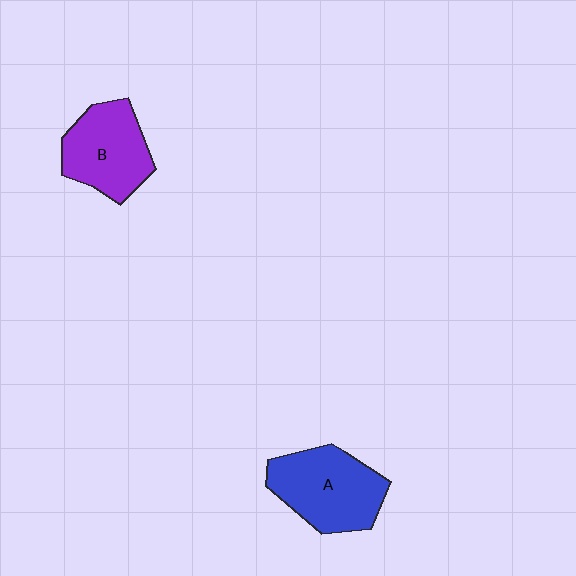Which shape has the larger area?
Shape A (blue).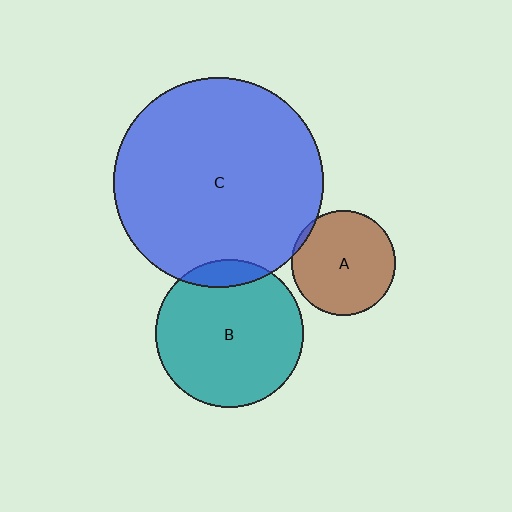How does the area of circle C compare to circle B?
Approximately 2.0 times.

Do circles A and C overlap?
Yes.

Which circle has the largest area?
Circle C (blue).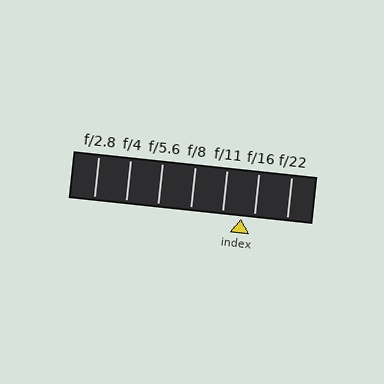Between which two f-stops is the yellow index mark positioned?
The index mark is between f/11 and f/16.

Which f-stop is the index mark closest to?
The index mark is closest to f/16.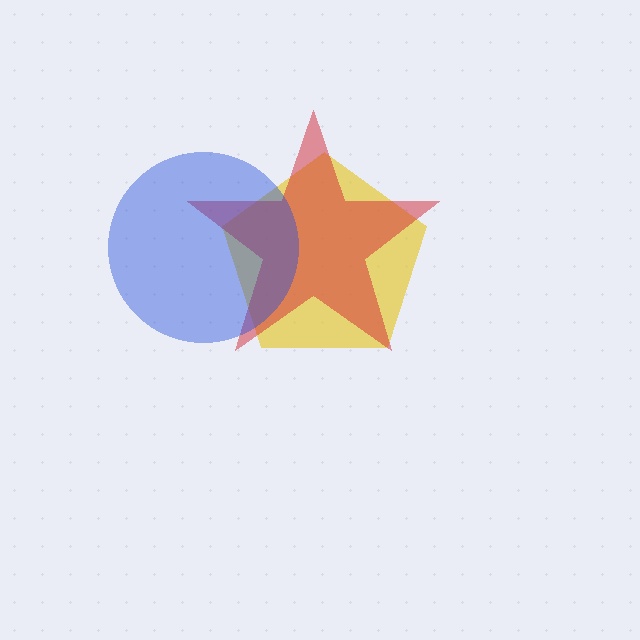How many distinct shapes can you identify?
There are 3 distinct shapes: a yellow pentagon, a red star, a blue circle.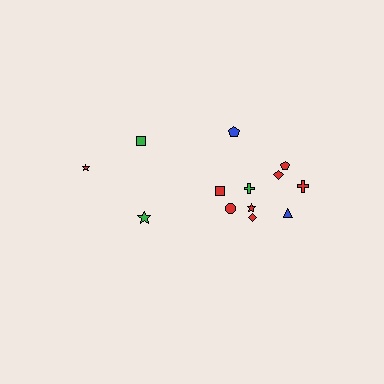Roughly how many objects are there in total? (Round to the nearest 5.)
Roughly 15 objects in total.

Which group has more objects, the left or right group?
The right group.